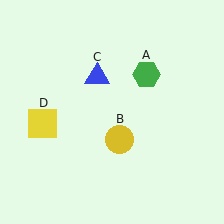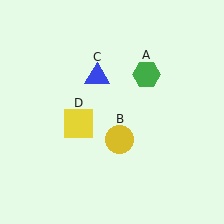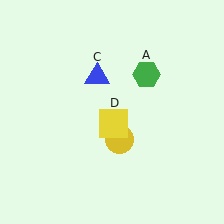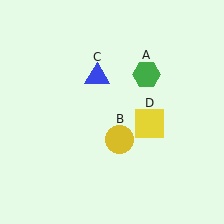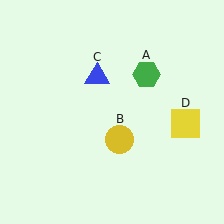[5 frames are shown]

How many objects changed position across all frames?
1 object changed position: yellow square (object D).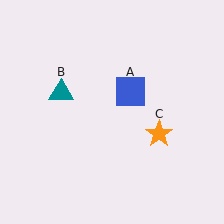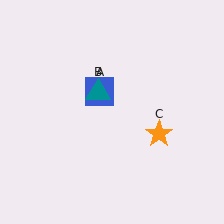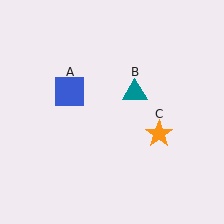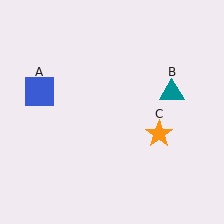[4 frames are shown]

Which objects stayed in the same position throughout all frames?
Orange star (object C) remained stationary.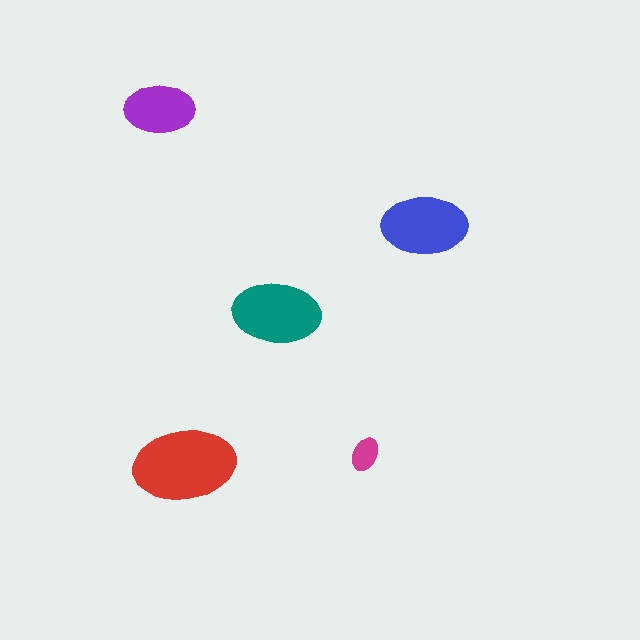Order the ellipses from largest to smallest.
the red one, the teal one, the blue one, the purple one, the magenta one.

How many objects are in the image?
There are 5 objects in the image.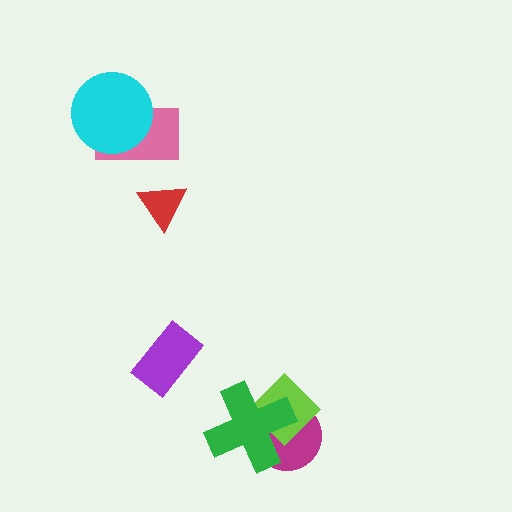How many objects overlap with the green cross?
2 objects overlap with the green cross.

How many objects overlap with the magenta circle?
2 objects overlap with the magenta circle.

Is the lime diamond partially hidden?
Yes, it is partially covered by another shape.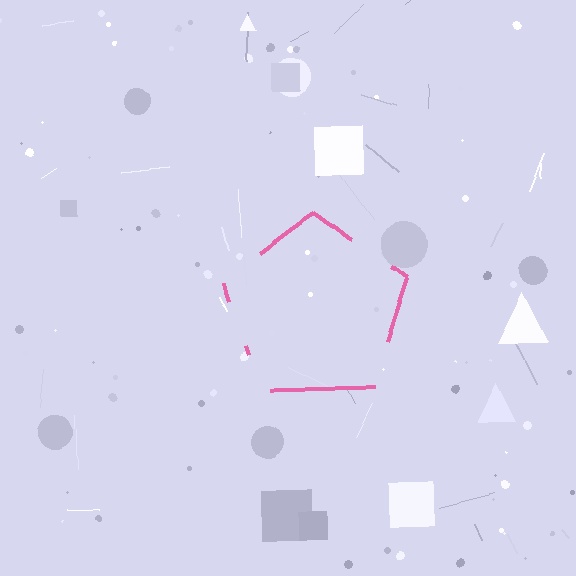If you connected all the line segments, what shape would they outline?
They would outline a pentagon.